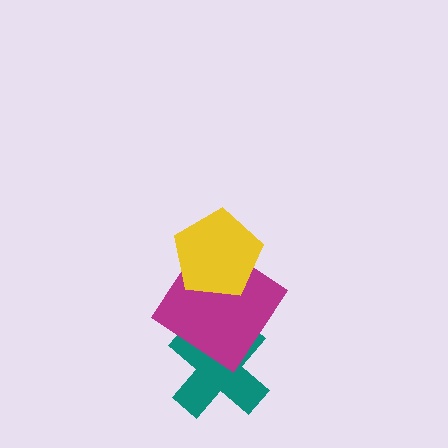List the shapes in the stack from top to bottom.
From top to bottom: the yellow pentagon, the magenta diamond, the teal cross.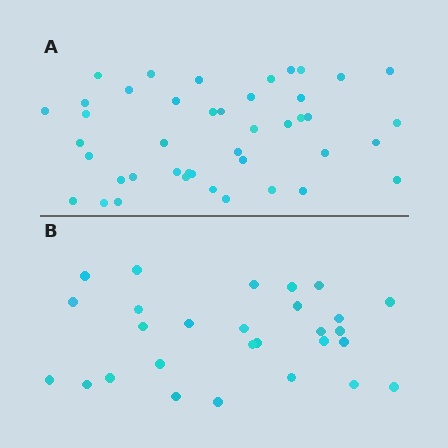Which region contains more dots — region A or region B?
Region A (the top region) has more dots.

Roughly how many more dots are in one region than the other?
Region A has approximately 15 more dots than region B.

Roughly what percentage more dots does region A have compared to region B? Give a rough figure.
About 55% more.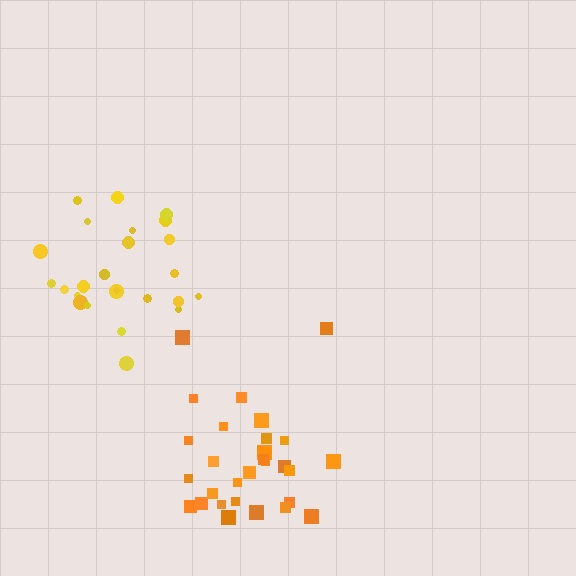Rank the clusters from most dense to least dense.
yellow, orange.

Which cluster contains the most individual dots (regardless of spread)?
Orange (29).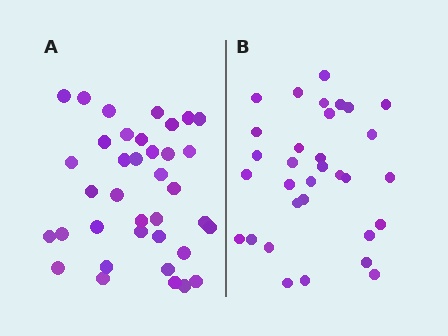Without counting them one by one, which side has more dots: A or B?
Region A (the left region) has more dots.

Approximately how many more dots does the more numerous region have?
Region A has about 5 more dots than region B.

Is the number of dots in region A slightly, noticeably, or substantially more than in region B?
Region A has only slightly more — the two regions are fairly close. The ratio is roughly 1.2 to 1.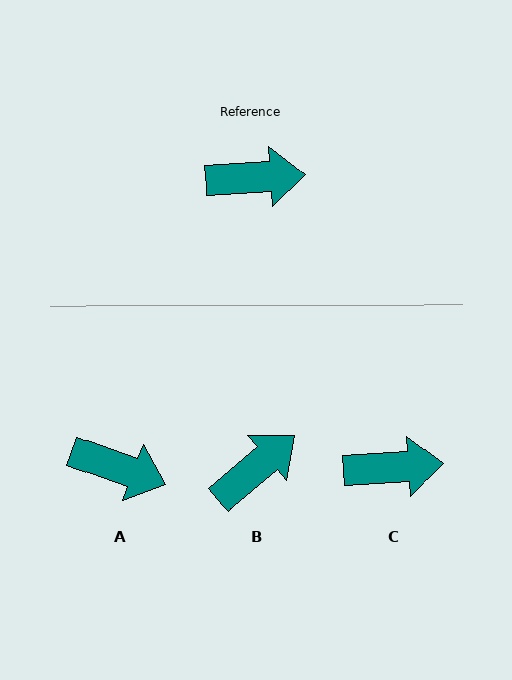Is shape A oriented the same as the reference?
No, it is off by about 24 degrees.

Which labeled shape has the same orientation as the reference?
C.